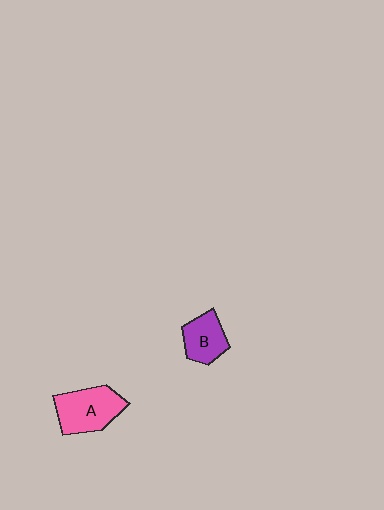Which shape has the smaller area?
Shape B (purple).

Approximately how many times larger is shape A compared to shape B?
Approximately 1.5 times.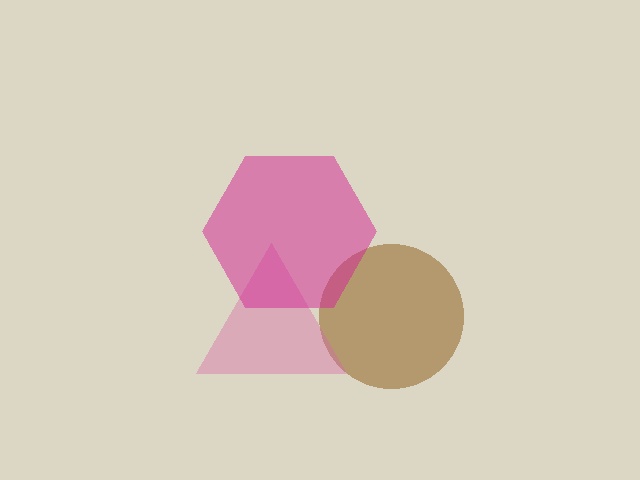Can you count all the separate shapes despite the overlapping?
Yes, there are 3 separate shapes.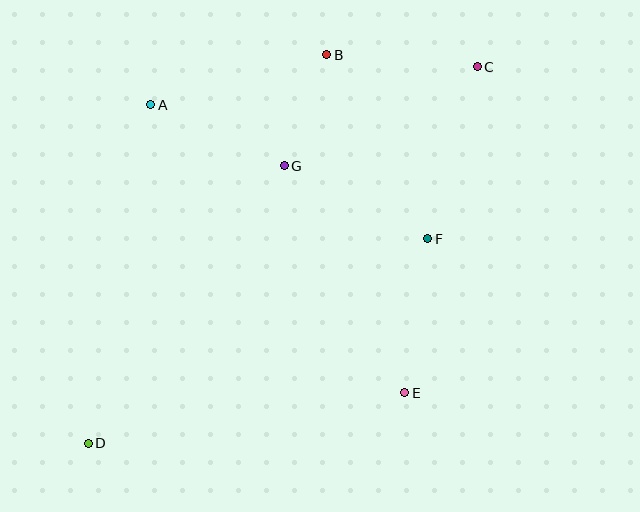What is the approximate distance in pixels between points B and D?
The distance between B and D is approximately 456 pixels.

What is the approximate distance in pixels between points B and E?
The distance between B and E is approximately 347 pixels.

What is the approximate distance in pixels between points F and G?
The distance between F and G is approximately 161 pixels.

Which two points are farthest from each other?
Points C and D are farthest from each other.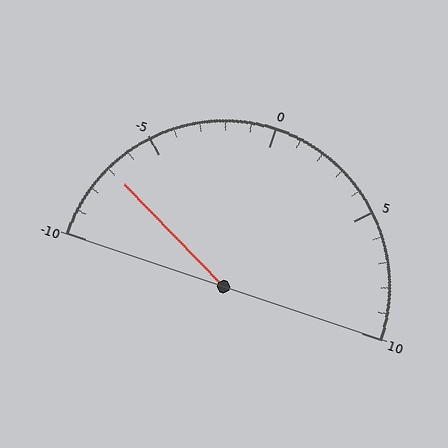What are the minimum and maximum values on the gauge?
The gauge ranges from -10 to 10.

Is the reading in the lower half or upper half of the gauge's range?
The reading is in the lower half of the range (-10 to 10).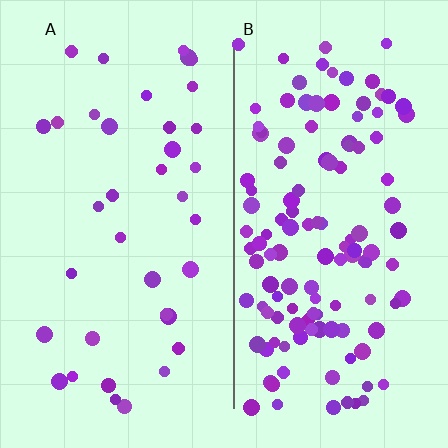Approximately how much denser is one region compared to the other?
Approximately 3.5× — region B over region A.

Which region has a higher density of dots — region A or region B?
B (the right).